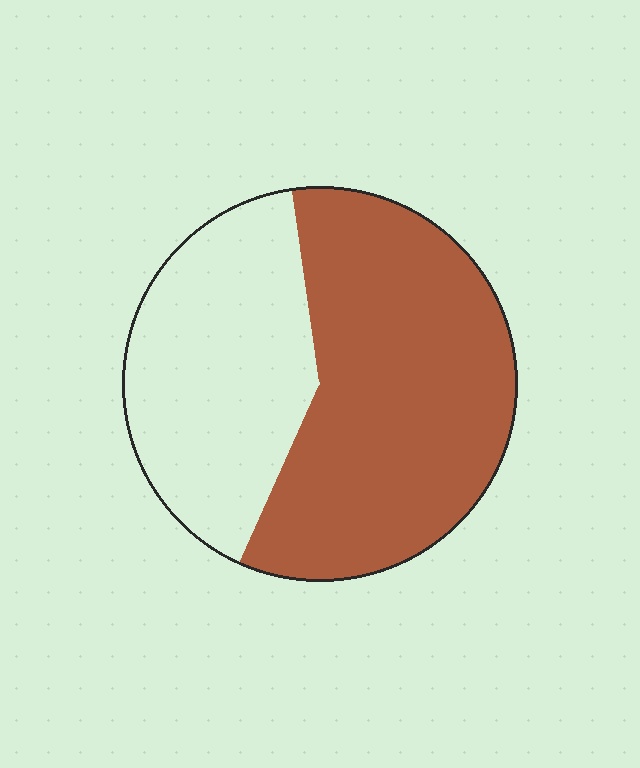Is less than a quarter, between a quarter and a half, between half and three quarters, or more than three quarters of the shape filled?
Between half and three quarters.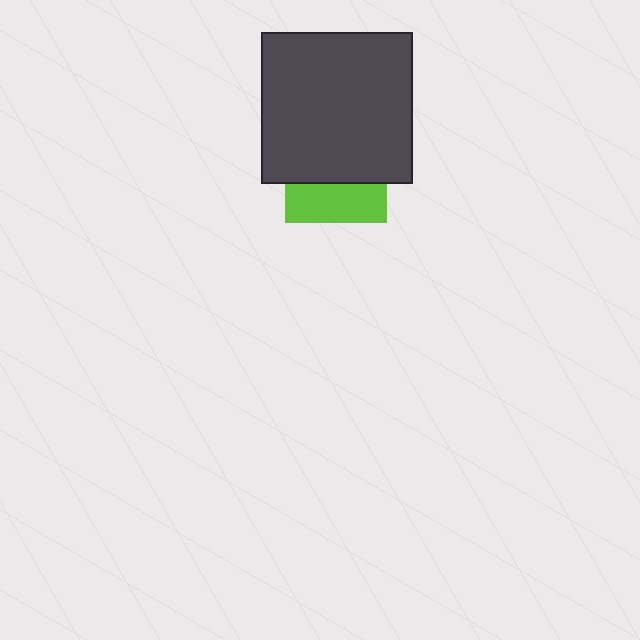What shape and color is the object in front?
The object in front is a dark gray square.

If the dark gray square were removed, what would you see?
You would see the complete lime square.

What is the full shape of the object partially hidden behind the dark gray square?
The partially hidden object is a lime square.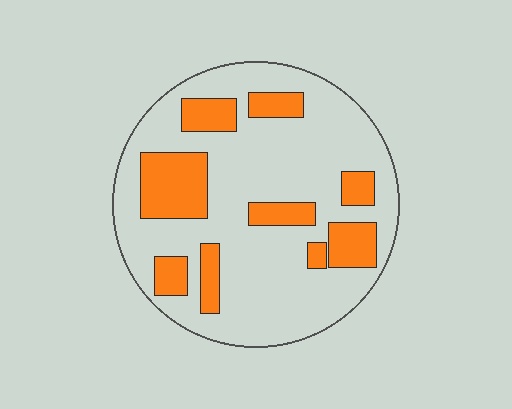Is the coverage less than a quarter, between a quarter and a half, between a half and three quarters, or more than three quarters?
Between a quarter and a half.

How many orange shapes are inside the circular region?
9.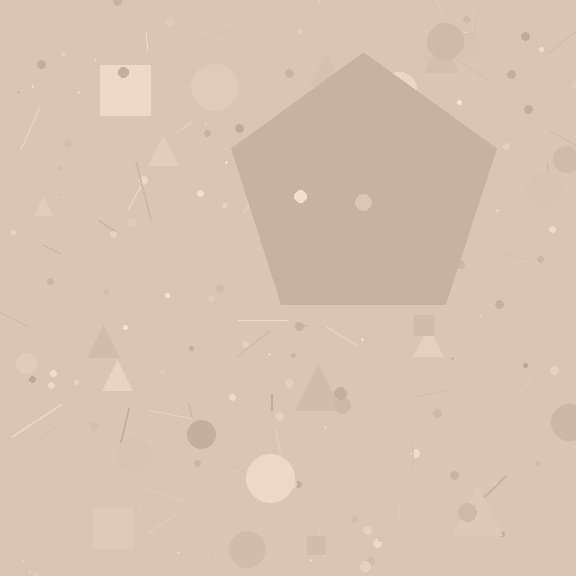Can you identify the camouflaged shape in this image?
The camouflaged shape is a pentagon.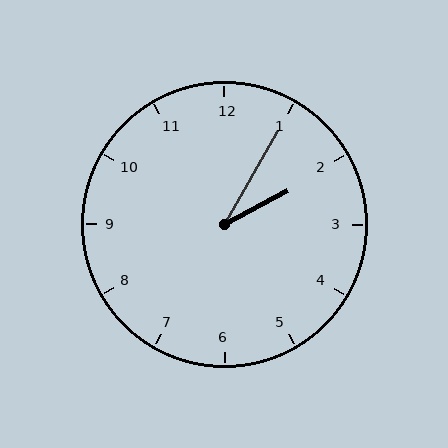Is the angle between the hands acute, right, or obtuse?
It is acute.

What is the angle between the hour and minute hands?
Approximately 32 degrees.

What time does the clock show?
2:05.